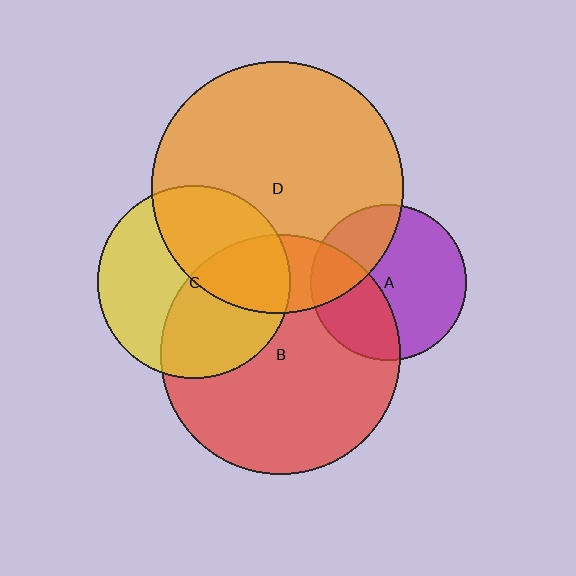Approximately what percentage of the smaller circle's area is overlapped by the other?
Approximately 20%.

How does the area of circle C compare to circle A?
Approximately 1.5 times.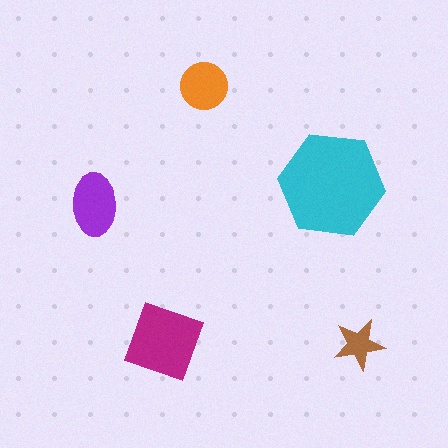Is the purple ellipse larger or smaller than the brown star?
Larger.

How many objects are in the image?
There are 5 objects in the image.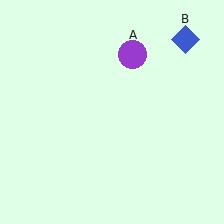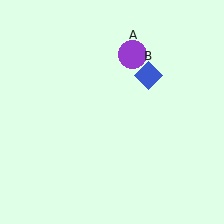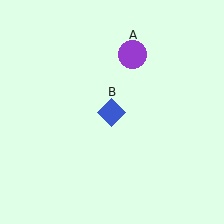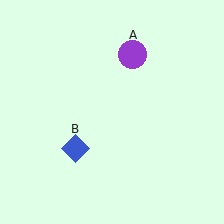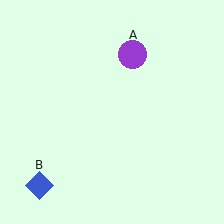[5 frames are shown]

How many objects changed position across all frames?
1 object changed position: blue diamond (object B).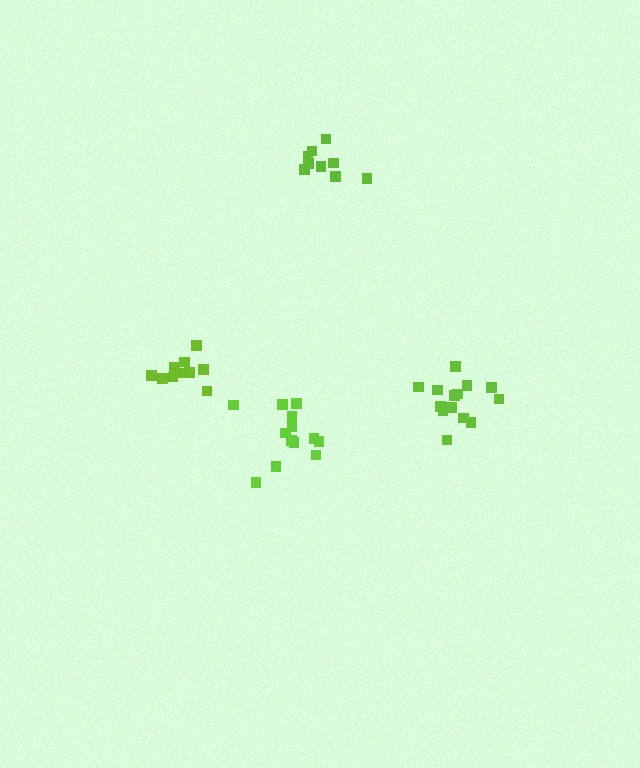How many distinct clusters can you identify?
There are 4 distinct clusters.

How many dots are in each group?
Group 1: 11 dots, Group 2: 9 dots, Group 3: 14 dots, Group 4: 13 dots (47 total).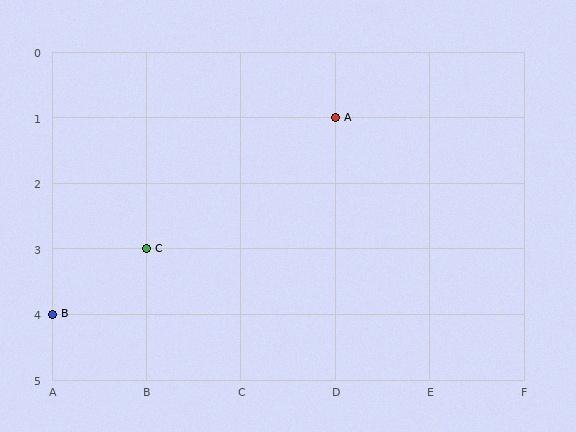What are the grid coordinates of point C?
Point C is at grid coordinates (B, 3).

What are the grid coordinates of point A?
Point A is at grid coordinates (D, 1).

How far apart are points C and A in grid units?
Points C and A are 2 columns and 2 rows apart (about 2.8 grid units diagonally).